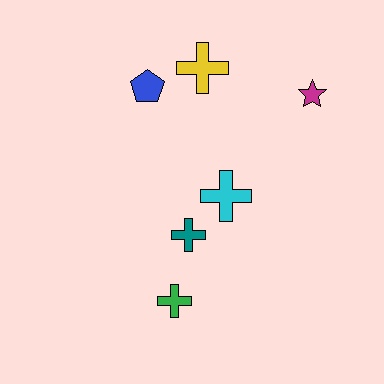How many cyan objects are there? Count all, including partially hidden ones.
There is 1 cyan object.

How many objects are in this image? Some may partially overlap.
There are 6 objects.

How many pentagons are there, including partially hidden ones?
There is 1 pentagon.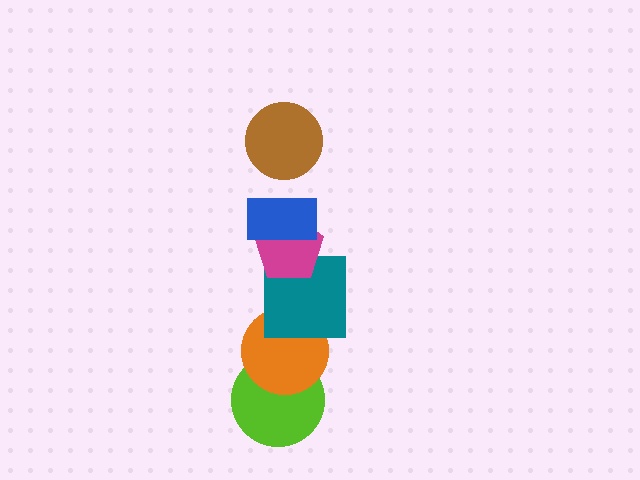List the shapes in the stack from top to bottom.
From top to bottom: the brown circle, the blue rectangle, the magenta pentagon, the teal square, the orange circle, the lime circle.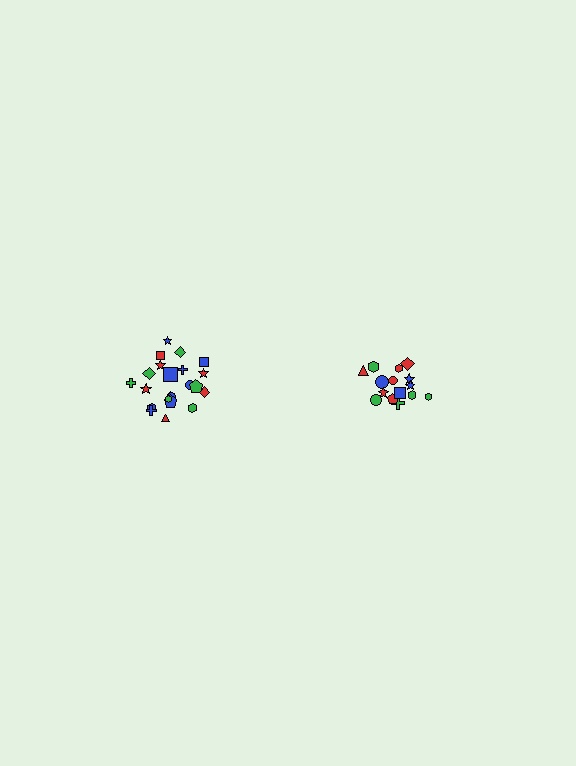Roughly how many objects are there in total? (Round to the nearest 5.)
Roughly 35 objects in total.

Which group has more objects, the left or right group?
The left group.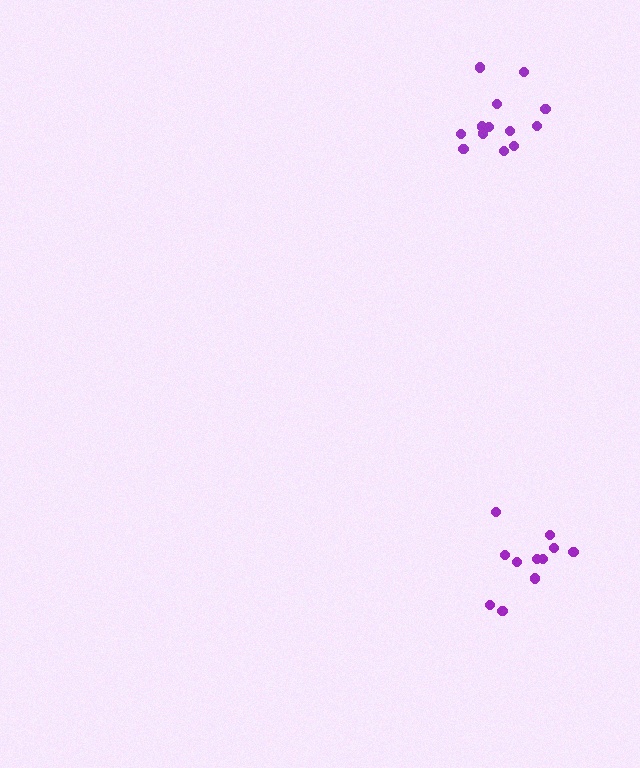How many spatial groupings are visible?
There are 2 spatial groupings.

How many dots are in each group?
Group 1: 13 dots, Group 2: 11 dots (24 total).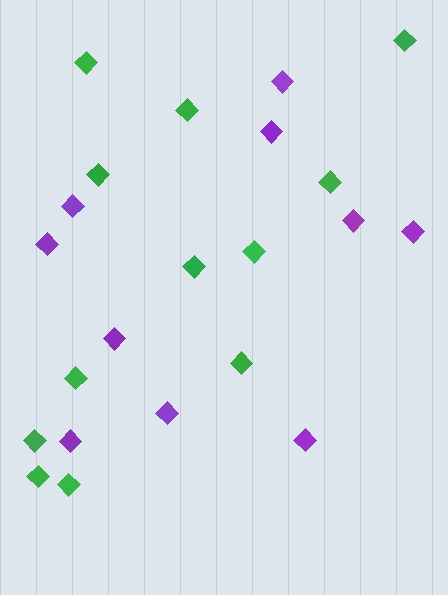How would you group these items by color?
There are 2 groups: one group of green diamonds (12) and one group of purple diamonds (10).